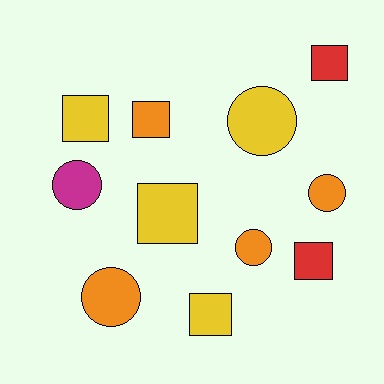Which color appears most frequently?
Yellow, with 4 objects.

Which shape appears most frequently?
Square, with 6 objects.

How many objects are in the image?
There are 11 objects.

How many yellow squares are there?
There are 3 yellow squares.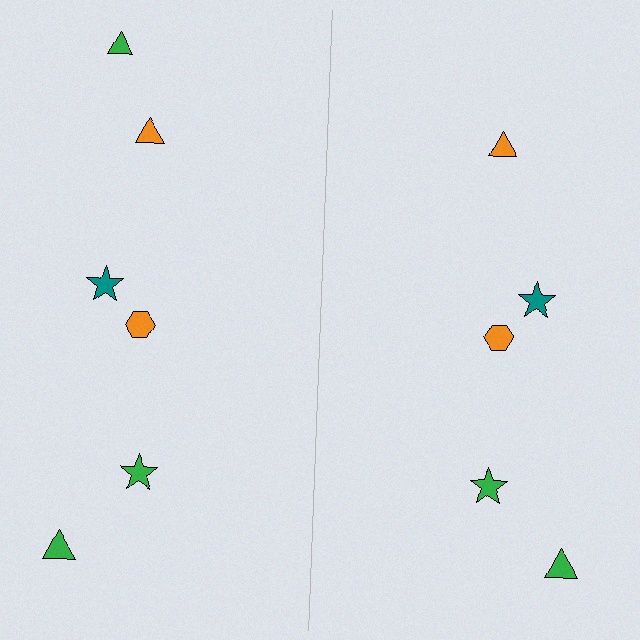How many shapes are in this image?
There are 11 shapes in this image.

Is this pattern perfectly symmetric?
No, the pattern is not perfectly symmetric. A green triangle is missing from the right side.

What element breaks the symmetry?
A green triangle is missing from the right side.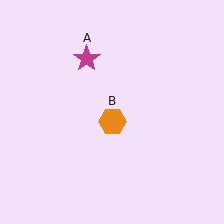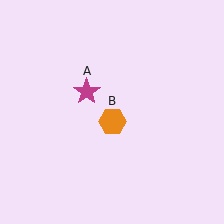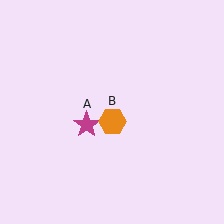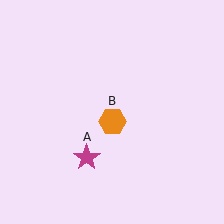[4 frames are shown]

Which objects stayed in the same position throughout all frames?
Orange hexagon (object B) remained stationary.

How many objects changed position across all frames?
1 object changed position: magenta star (object A).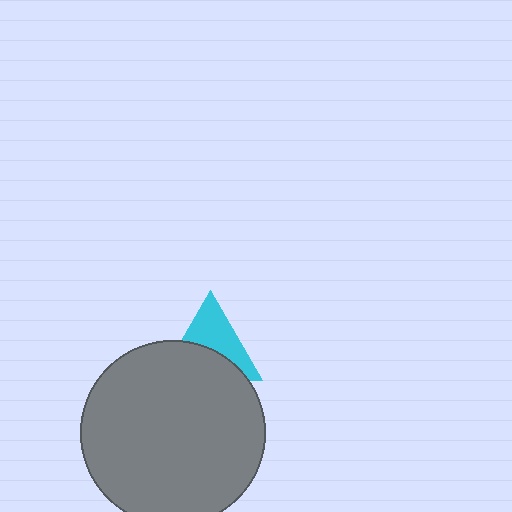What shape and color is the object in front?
The object in front is a gray circle.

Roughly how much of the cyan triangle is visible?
About half of it is visible (roughly 51%).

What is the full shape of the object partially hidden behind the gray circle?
The partially hidden object is a cyan triangle.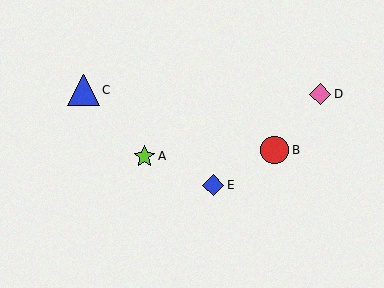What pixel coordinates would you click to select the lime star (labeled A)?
Click at (144, 156) to select the lime star A.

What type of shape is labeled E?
Shape E is a blue diamond.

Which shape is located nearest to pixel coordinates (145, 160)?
The lime star (labeled A) at (144, 156) is nearest to that location.